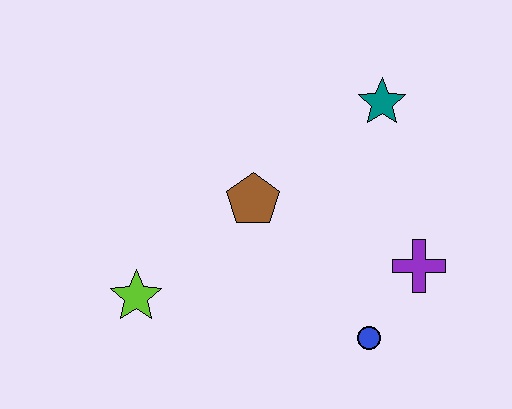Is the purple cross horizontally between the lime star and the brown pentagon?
No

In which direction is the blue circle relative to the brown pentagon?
The blue circle is below the brown pentagon.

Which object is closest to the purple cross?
The blue circle is closest to the purple cross.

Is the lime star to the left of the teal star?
Yes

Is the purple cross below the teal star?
Yes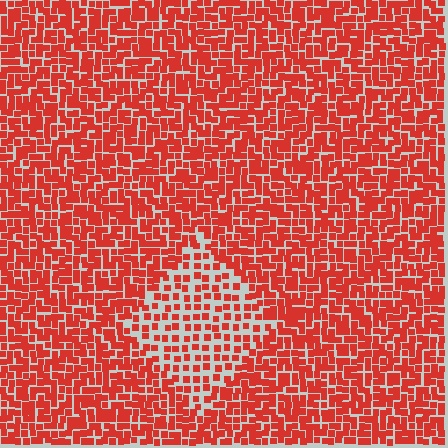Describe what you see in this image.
The image contains small red elements arranged at two different densities. A diamond-shaped region is visible where the elements are less densely packed than the surrounding area.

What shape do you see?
I see a diamond.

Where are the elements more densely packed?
The elements are more densely packed outside the diamond boundary.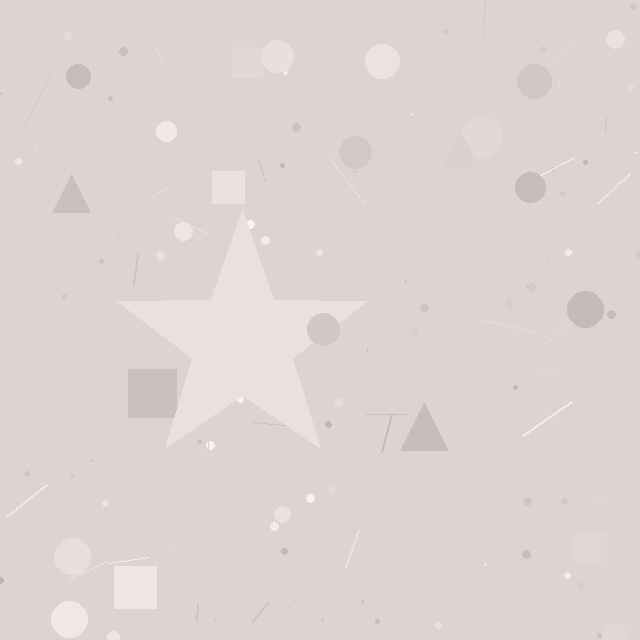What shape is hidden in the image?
A star is hidden in the image.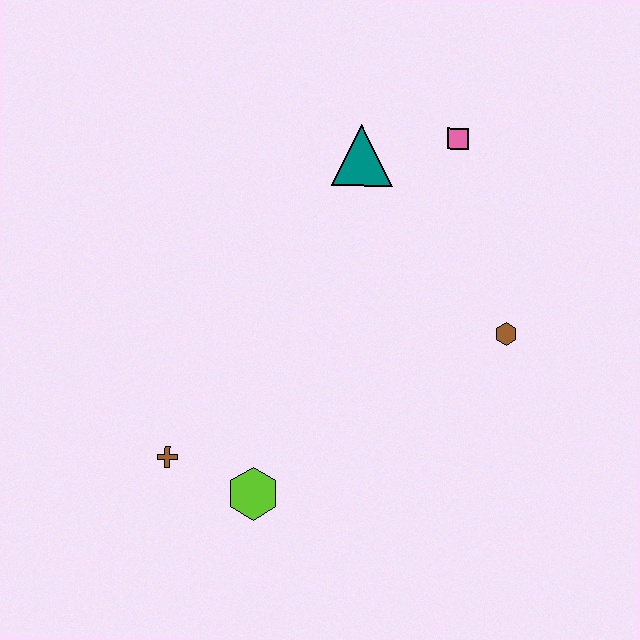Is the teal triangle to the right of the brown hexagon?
No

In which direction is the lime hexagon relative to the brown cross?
The lime hexagon is to the right of the brown cross.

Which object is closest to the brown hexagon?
The pink square is closest to the brown hexagon.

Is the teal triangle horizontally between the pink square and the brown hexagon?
No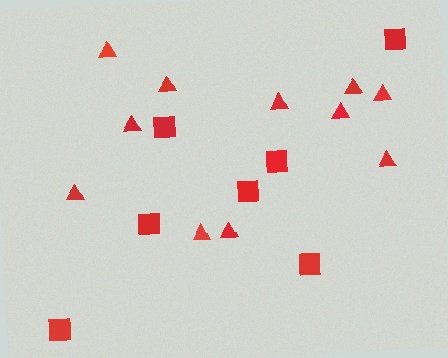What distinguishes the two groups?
There are 2 groups: one group of squares (7) and one group of triangles (11).